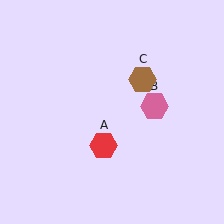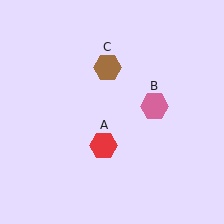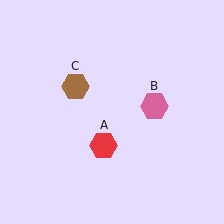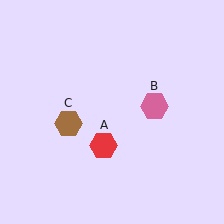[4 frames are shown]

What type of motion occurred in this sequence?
The brown hexagon (object C) rotated counterclockwise around the center of the scene.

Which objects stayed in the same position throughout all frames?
Red hexagon (object A) and pink hexagon (object B) remained stationary.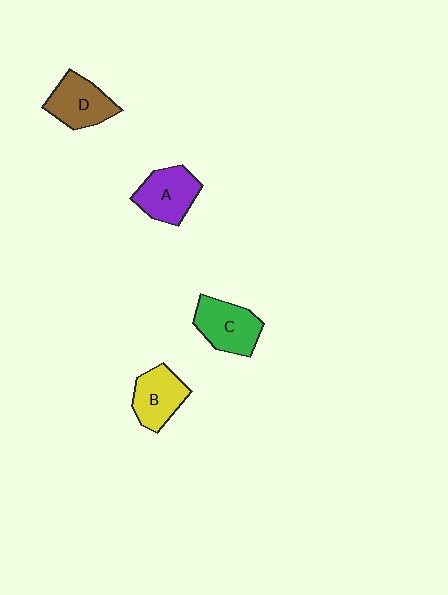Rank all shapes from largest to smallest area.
From largest to smallest: C (green), A (purple), D (brown), B (yellow).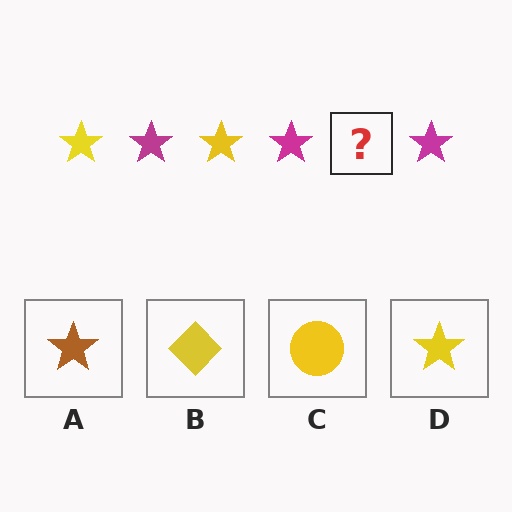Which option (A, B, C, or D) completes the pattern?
D.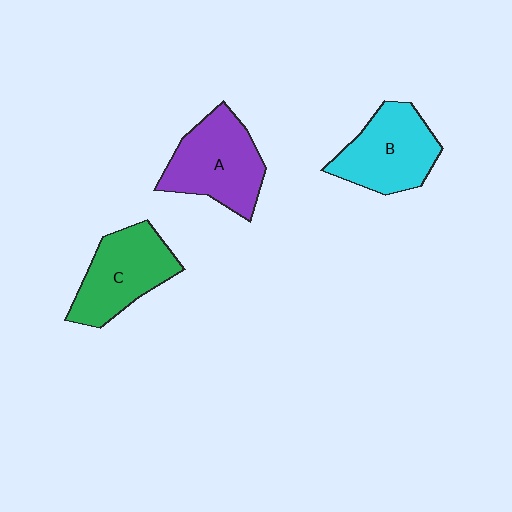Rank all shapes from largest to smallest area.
From largest to smallest: A (purple), B (cyan), C (green).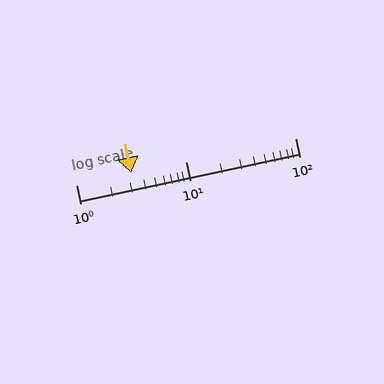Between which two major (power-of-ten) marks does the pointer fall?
The pointer is between 1 and 10.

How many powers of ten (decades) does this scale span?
The scale spans 2 decades, from 1 to 100.